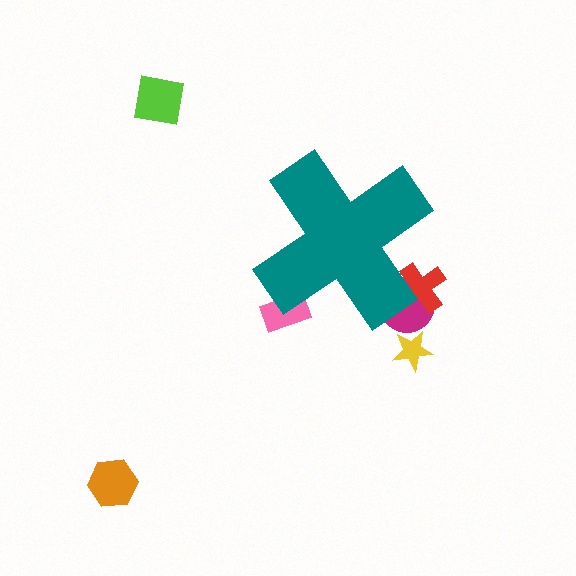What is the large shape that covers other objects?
A teal cross.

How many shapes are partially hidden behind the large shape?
3 shapes are partially hidden.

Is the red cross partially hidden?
Yes, the red cross is partially hidden behind the teal cross.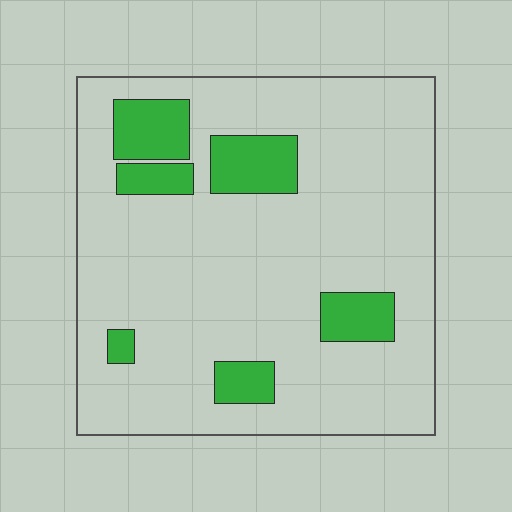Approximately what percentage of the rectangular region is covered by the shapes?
Approximately 15%.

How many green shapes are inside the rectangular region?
6.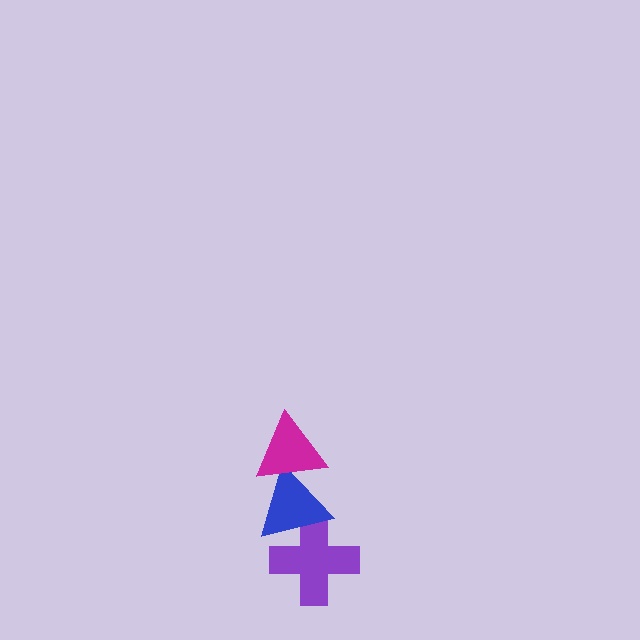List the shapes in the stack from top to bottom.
From top to bottom: the magenta triangle, the blue triangle, the purple cross.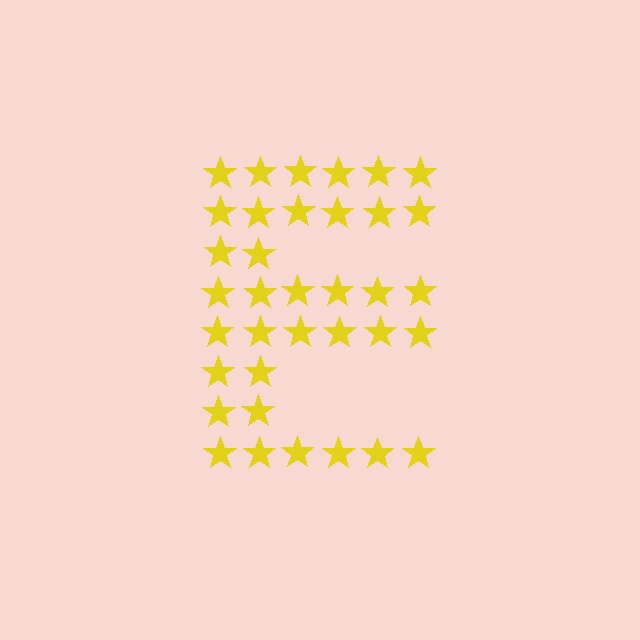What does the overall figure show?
The overall figure shows the letter E.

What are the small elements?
The small elements are stars.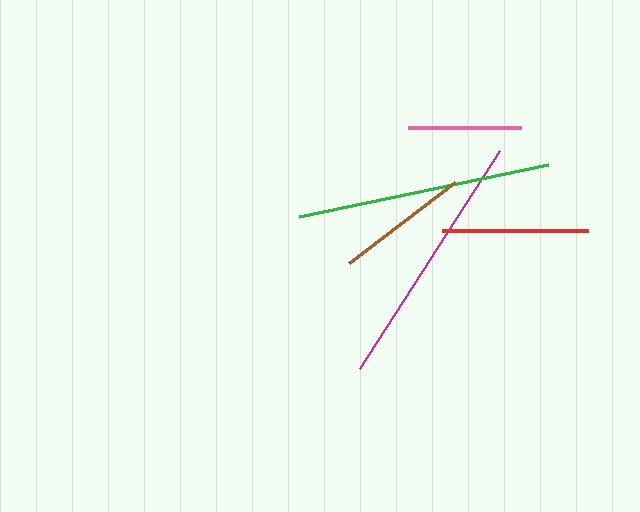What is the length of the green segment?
The green segment is approximately 254 pixels long.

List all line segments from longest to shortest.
From longest to shortest: magenta, green, red, brown, pink.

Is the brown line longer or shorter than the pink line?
The brown line is longer than the pink line.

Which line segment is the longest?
The magenta line is the longest at approximately 259 pixels.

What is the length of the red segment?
The red segment is approximately 146 pixels long.